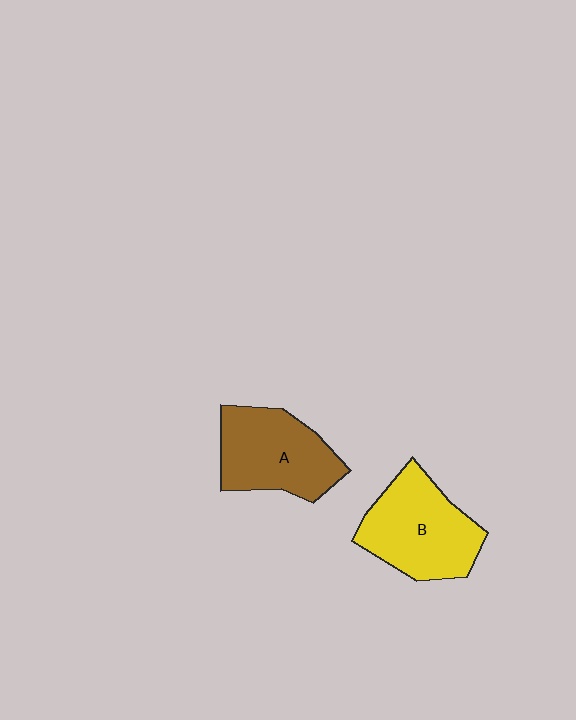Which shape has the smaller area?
Shape A (brown).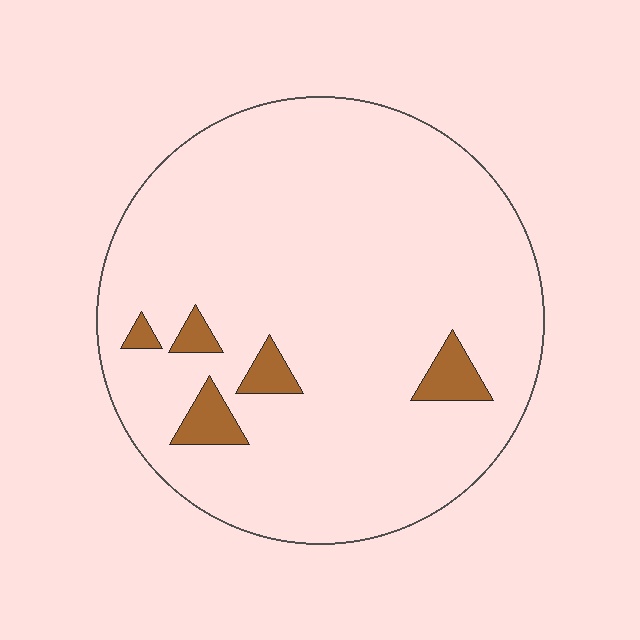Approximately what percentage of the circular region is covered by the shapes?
Approximately 5%.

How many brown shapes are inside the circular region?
5.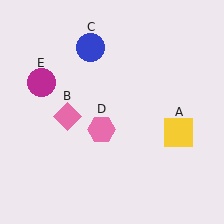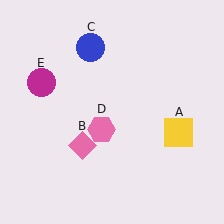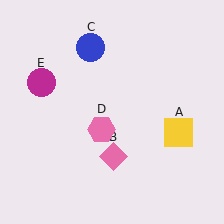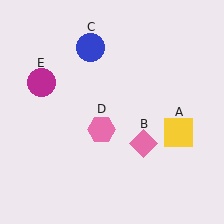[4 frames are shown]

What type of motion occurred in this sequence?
The pink diamond (object B) rotated counterclockwise around the center of the scene.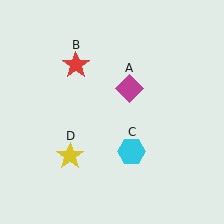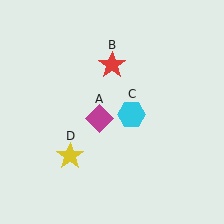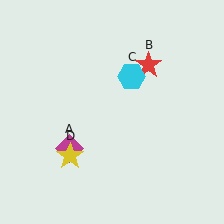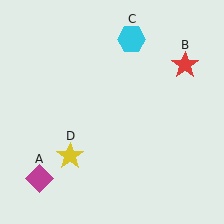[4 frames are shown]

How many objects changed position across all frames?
3 objects changed position: magenta diamond (object A), red star (object B), cyan hexagon (object C).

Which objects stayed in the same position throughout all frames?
Yellow star (object D) remained stationary.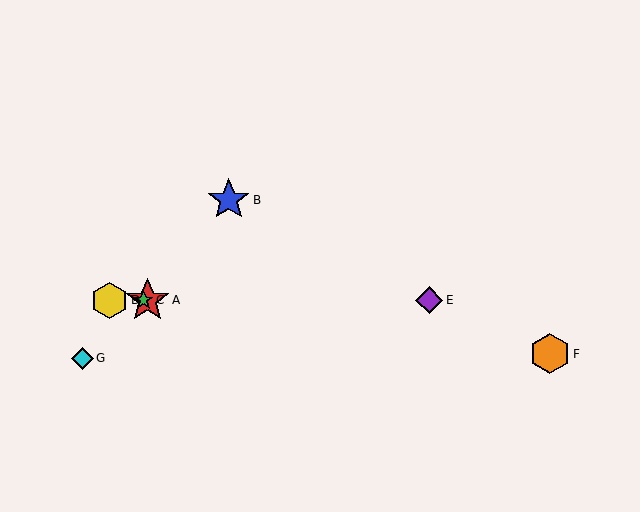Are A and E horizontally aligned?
Yes, both are at y≈300.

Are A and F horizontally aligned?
No, A is at y≈300 and F is at y≈354.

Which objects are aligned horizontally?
Objects A, C, D, E are aligned horizontally.